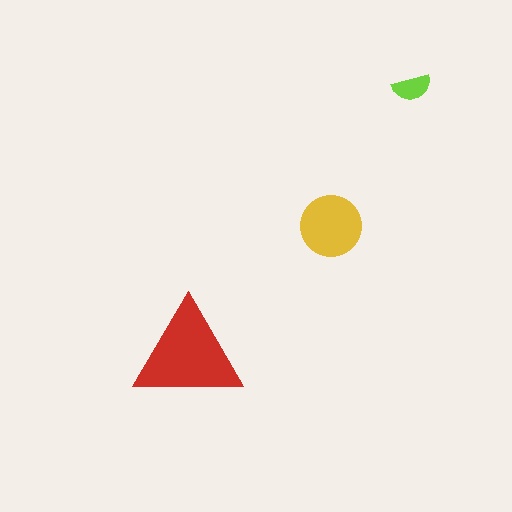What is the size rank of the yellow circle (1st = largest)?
2nd.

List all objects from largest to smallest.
The red triangle, the yellow circle, the lime semicircle.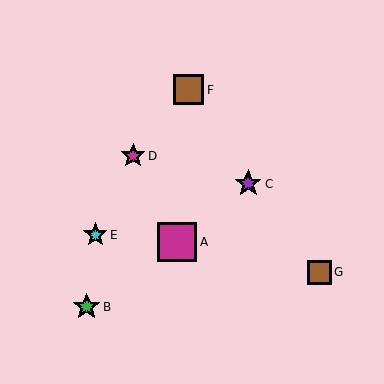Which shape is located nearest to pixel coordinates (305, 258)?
The brown square (labeled G) at (320, 272) is nearest to that location.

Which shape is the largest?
The magenta square (labeled A) is the largest.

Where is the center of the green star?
The center of the green star is at (87, 307).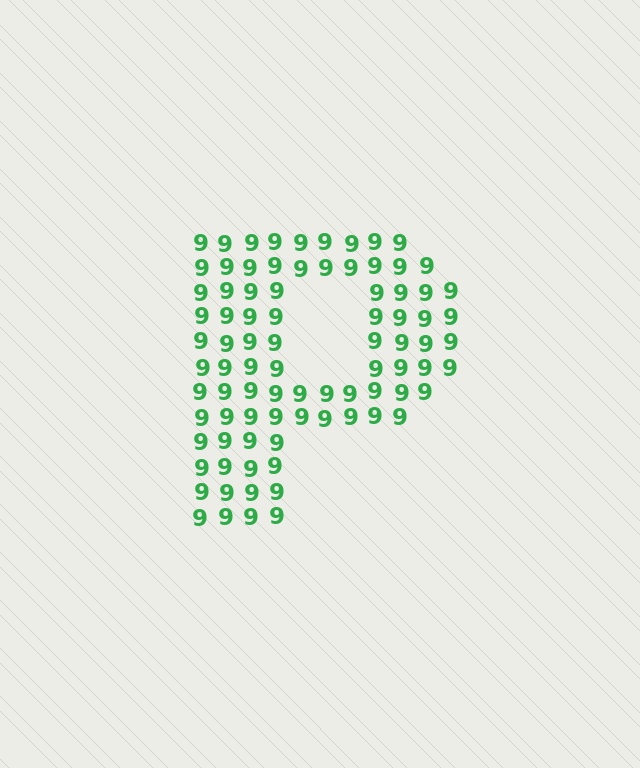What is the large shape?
The large shape is the letter P.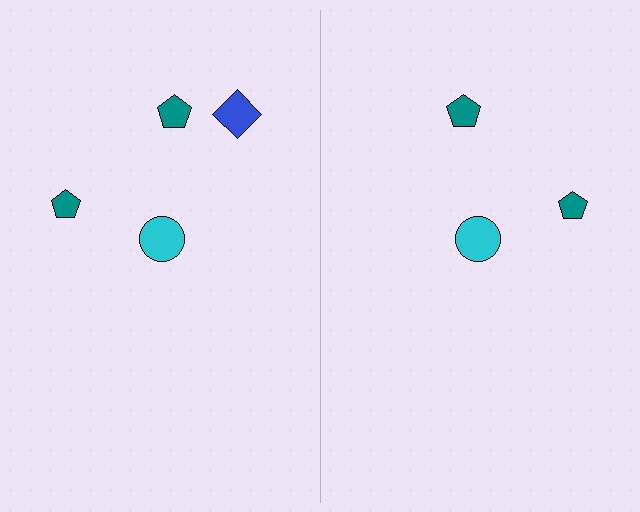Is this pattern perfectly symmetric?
No, the pattern is not perfectly symmetric. A blue diamond is missing from the right side.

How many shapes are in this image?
There are 7 shapes in this image.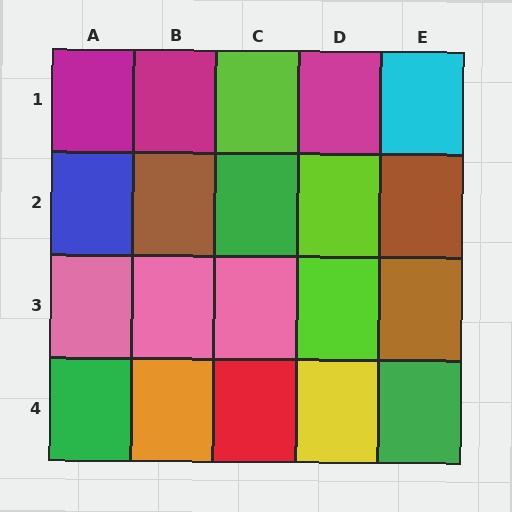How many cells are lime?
3 cells are lime.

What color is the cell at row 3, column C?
Pink.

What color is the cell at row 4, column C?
Red.